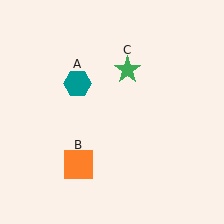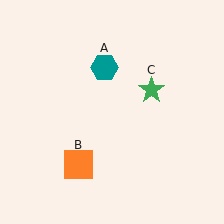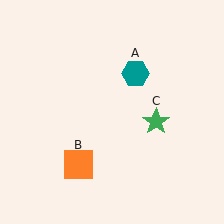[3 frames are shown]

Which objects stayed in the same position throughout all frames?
Orange square (object B) remained stationary.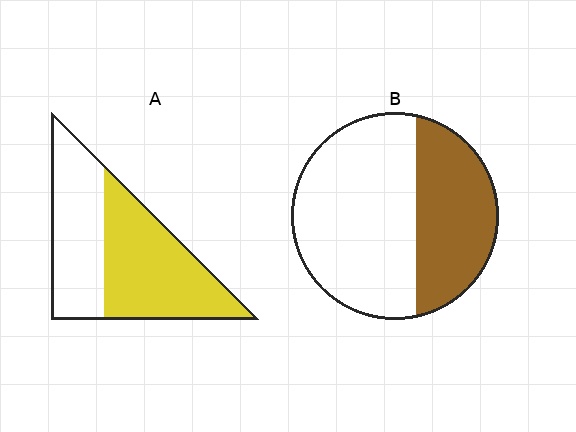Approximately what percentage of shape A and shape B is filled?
A is approximately 55% and B is approximately 35%.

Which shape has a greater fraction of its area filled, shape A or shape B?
Shape A.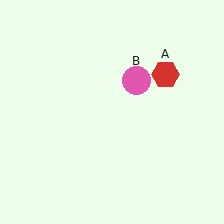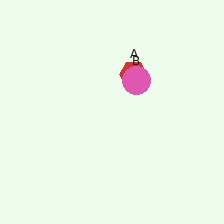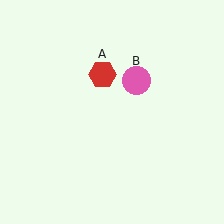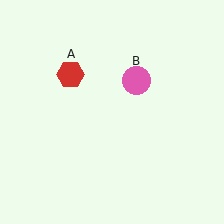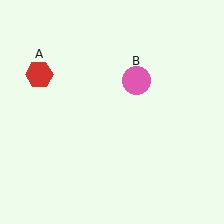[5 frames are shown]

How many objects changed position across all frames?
1 object changed position: red hexagon (object A).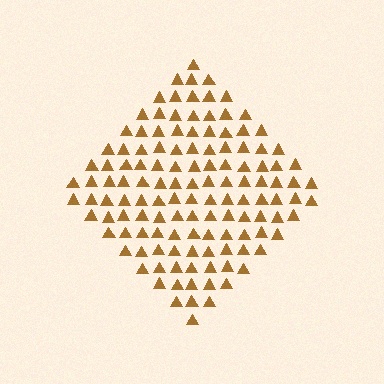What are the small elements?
The small elements are triangles.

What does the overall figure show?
The overall figure shows a diamond.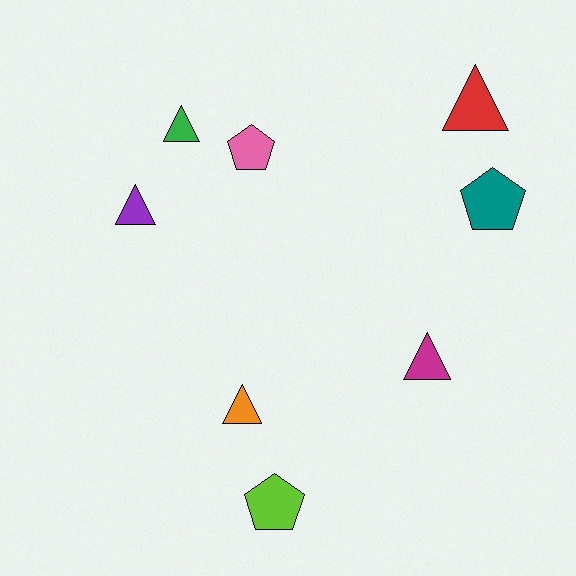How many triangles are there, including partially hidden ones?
There are 5 triangles.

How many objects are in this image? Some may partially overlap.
There are 8 objects.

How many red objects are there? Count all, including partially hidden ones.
There is 1 red object.